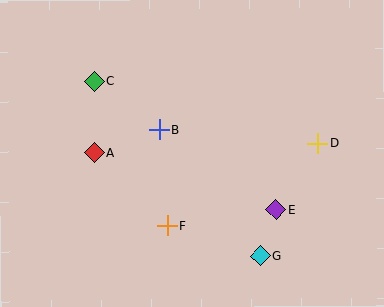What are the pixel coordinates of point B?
Point B is at (159, 130).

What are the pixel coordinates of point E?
Point E is at (276, 210).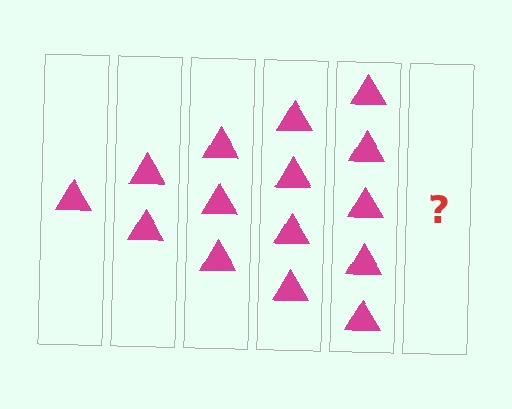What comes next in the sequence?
The next element should be 6 triangles.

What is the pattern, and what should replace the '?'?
The pattern is that each step adds one more triangle. The '?' should be 6 triangles.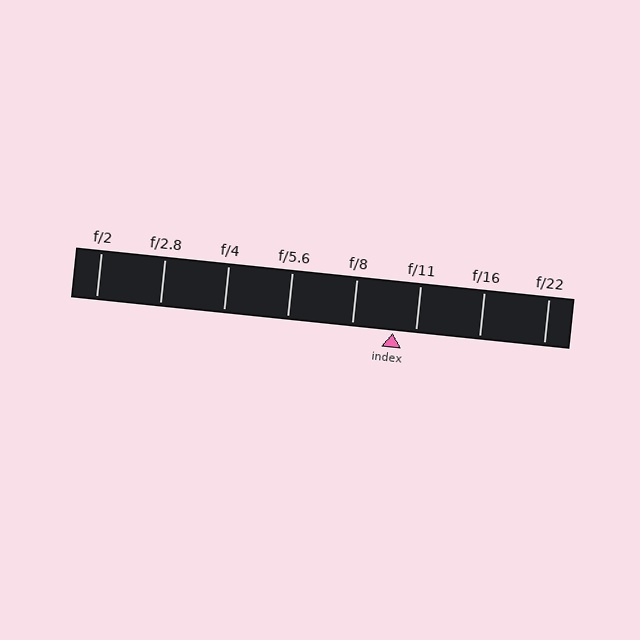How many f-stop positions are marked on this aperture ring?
There are 8 f-stop positions marked.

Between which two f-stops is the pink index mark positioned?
The index mark is between f/8 and f/11.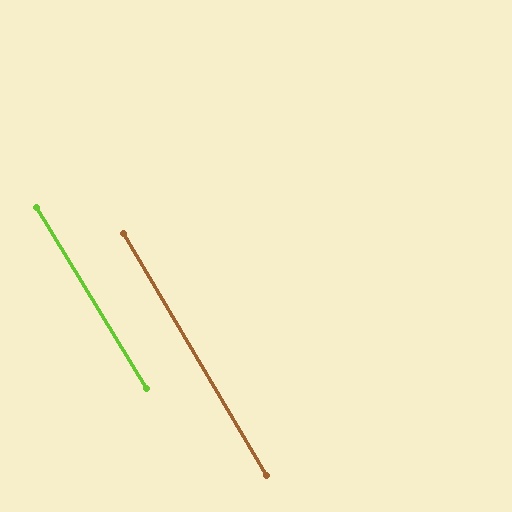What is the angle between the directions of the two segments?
Approximately 1 degree.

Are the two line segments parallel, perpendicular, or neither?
Parallel — their directions differ by only 0.7°.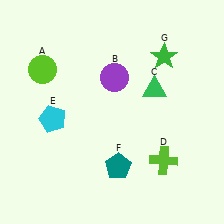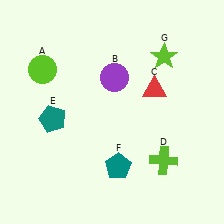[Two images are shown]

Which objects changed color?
C changed from green to red. E changed from cyan to teal. G changed from green to lime.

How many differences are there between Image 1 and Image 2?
There are 3 differences between the two images.